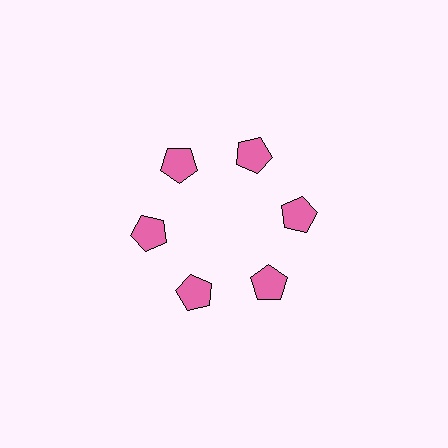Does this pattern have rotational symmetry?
Yes, this pattern has 6-fold rotational symmetry. It looks the same after rotating 60 degrees around the center.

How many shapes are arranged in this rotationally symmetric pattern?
There are 6 shapes, arranged in 6 groups of 1.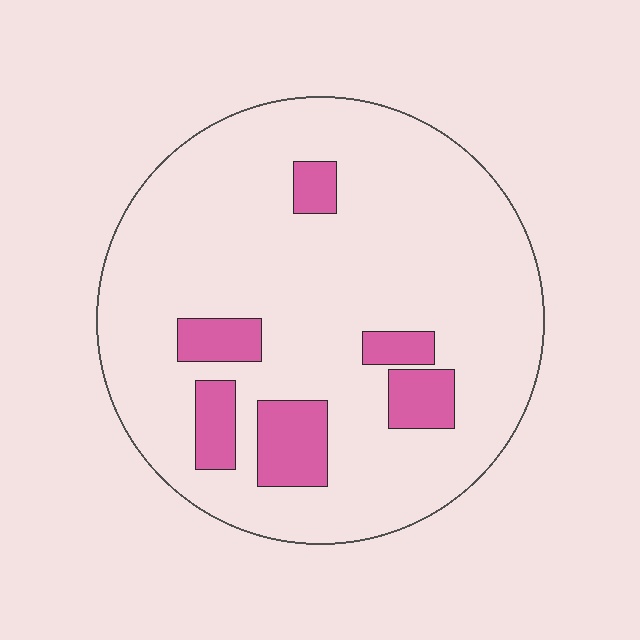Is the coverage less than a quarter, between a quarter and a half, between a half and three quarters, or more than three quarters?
Less than a quarter.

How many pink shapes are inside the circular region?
6.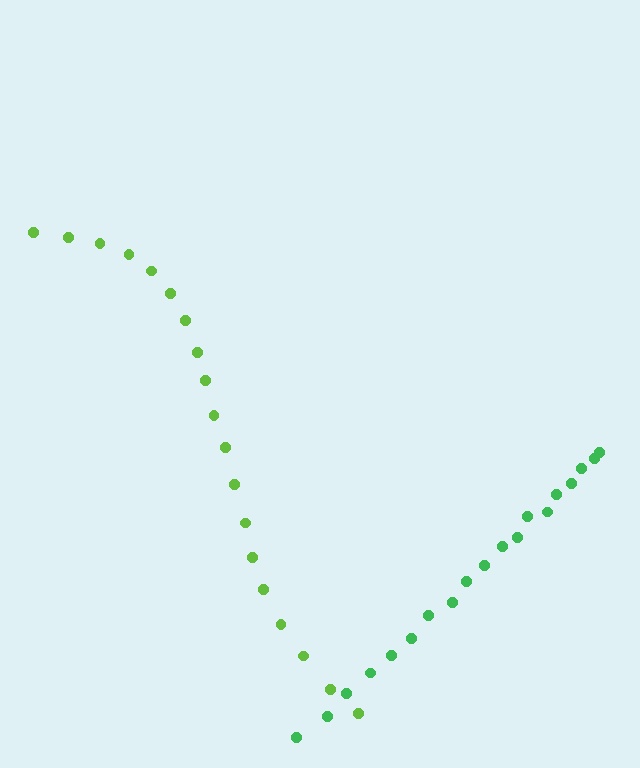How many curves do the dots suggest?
There are 2 distinct paths.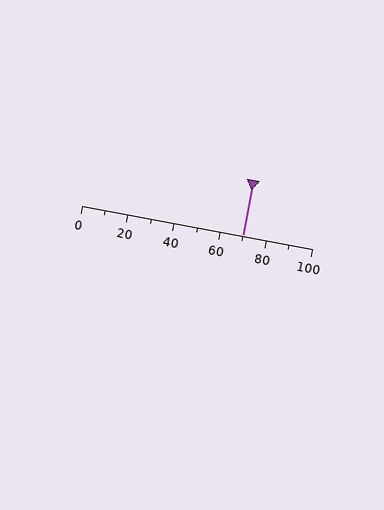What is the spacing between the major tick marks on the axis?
The major ticks are spaced 20 apart.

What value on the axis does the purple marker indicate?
The marker indicates approximately 70.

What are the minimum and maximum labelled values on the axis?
The axis runs from 0 to 100.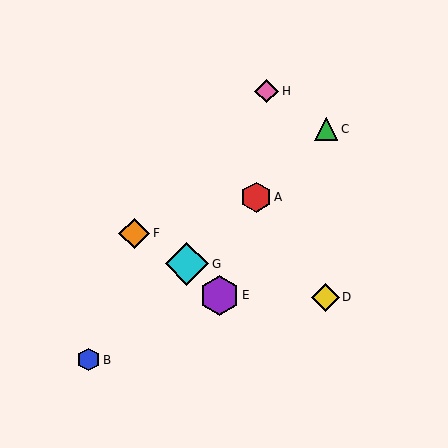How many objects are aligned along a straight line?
4 objects (A, B, C, G) are aligned along a straight line.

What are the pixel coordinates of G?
Object G is at (187, 264).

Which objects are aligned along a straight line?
Objects A, B, C, G are aligned along a straight line.